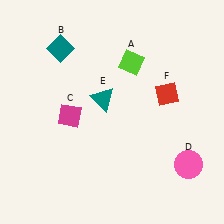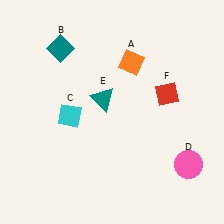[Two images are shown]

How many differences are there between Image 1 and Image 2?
There are 2 differences between the two images.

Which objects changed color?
A changed from lime to orange. C changed from magenta to cyan.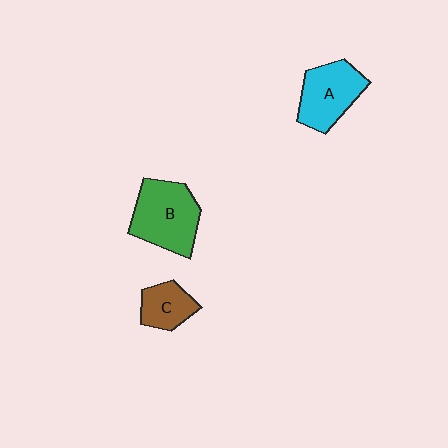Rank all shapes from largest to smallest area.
From largest to smallest: B (green), A (cyan), C (brown).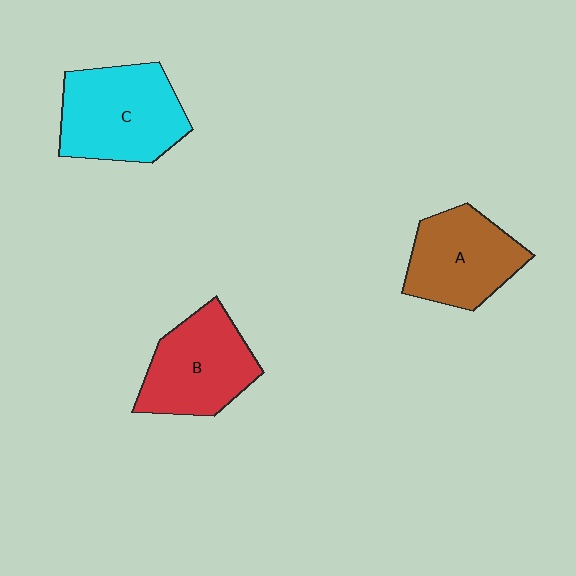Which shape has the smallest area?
Shape A (brown).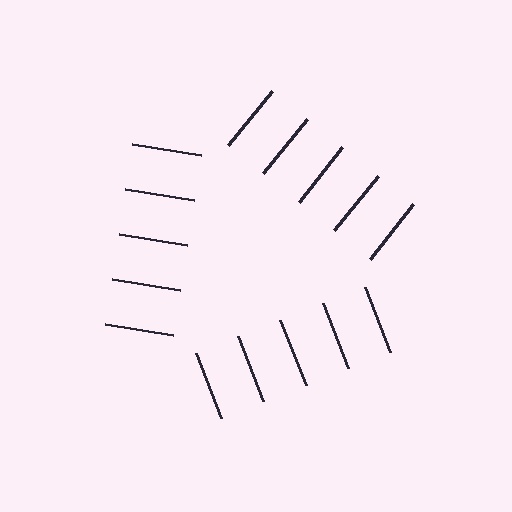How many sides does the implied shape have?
3 sides — the line-ends trace a triangle.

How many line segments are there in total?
15 — 5 along each of the 3 edges.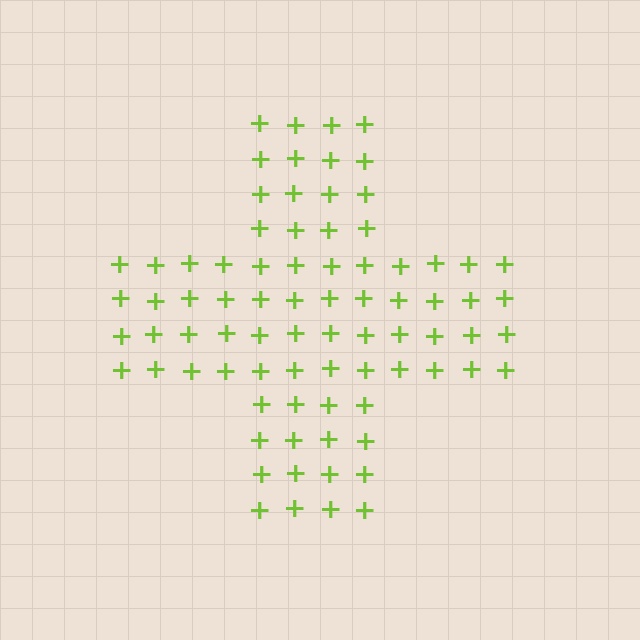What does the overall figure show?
The overall figure shows a cross.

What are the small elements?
The small elements are plus signs.